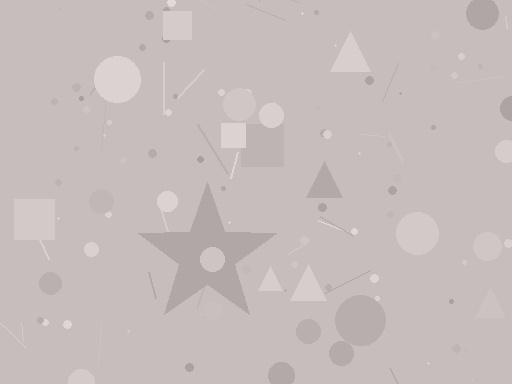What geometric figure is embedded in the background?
A star is embedded in the background.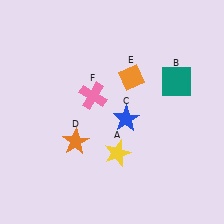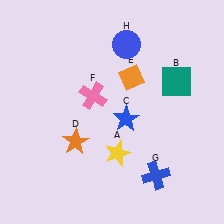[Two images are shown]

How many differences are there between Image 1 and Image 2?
There are 2 differences between the two images.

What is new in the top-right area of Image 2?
A blue circle (H) was added in the top-right area of Image 2.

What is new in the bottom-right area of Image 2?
A blue cross (G) was added in the bottom-right area of Image 2.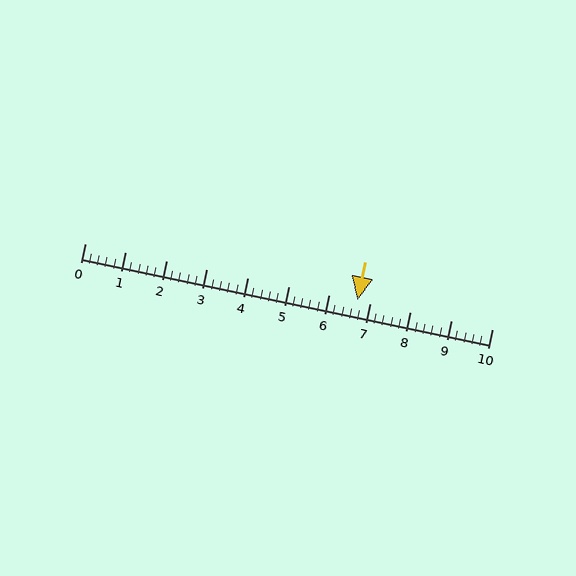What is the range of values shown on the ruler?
The ruler shows values from 0 to 10.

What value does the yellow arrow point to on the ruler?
The yellow arrow points to approximately 6.7.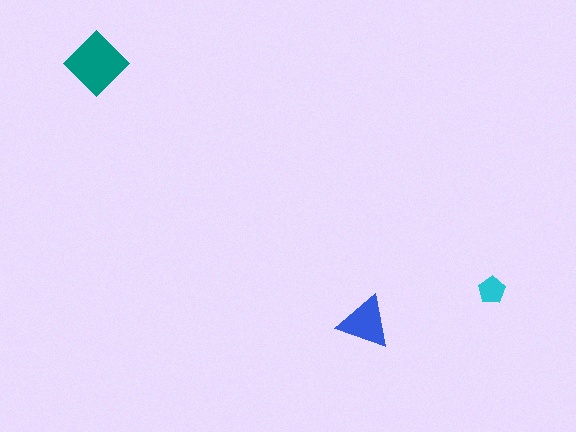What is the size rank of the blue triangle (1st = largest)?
2nd.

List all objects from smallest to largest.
The cyan pentagon, the blue triangle, the teal diamond.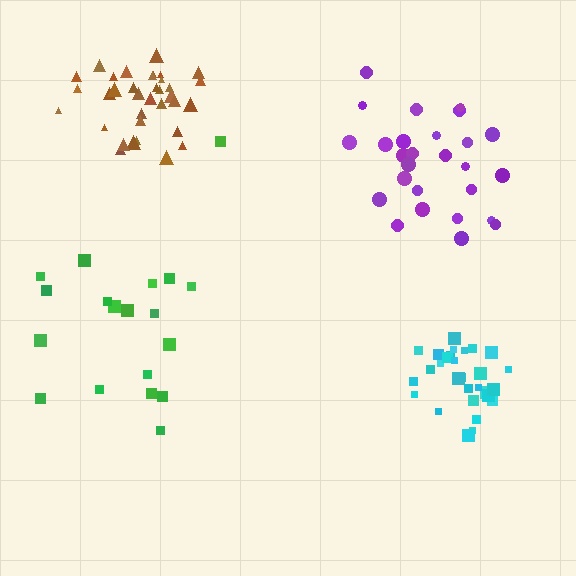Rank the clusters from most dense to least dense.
cyan, brown, purple, green.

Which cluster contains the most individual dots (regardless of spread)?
Brown (35).